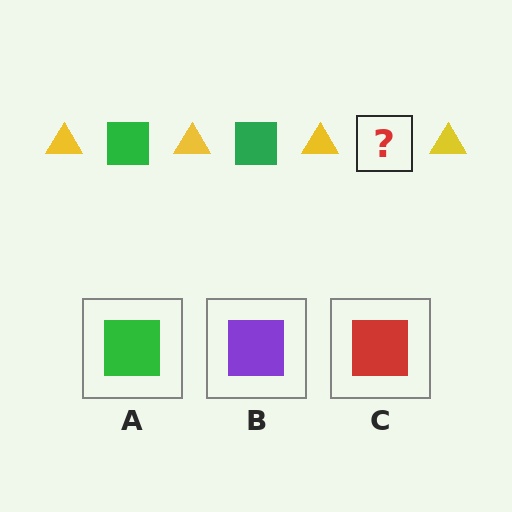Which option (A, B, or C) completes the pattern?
A.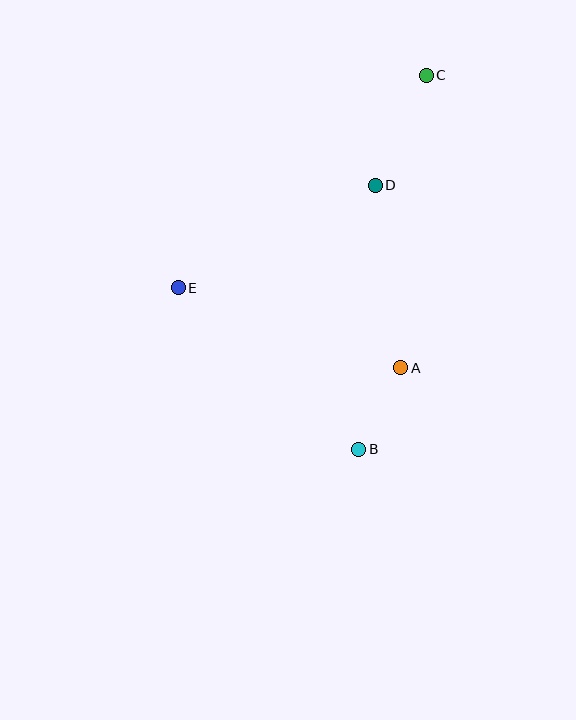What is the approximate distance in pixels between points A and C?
The distance between A and C is approximately 293 pixels.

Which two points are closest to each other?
Points A and B are closest to each other.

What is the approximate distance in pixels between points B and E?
The distance between B and E is approximately 242 pixels.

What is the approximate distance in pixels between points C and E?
The distance between C and E is approximately 327 pixels.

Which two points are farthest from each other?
Points B and C are farthest from each other.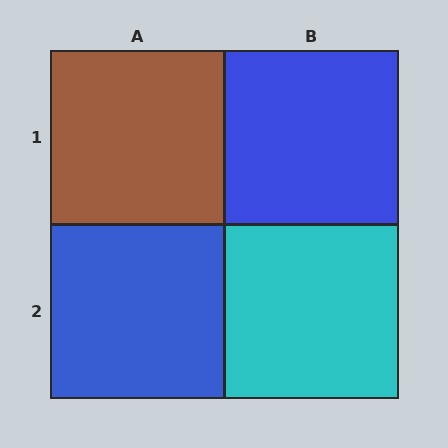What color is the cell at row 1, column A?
Brown.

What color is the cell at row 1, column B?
Blue.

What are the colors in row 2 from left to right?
Blue, cyan.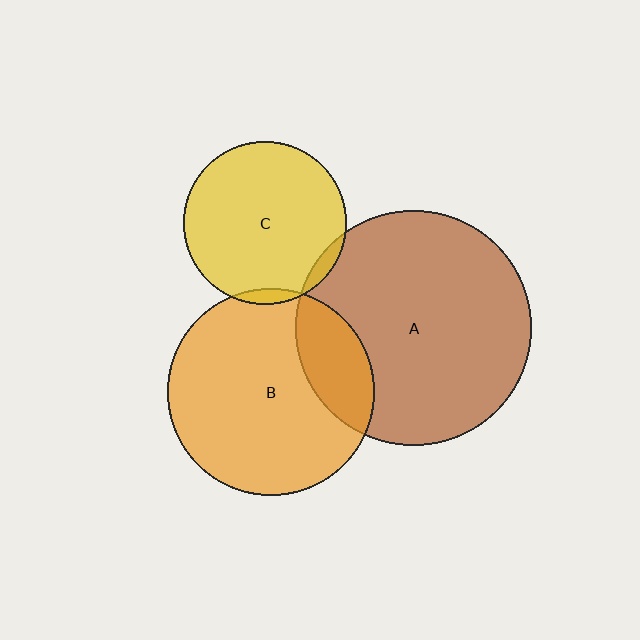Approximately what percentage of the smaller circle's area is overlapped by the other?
Approximately 5%.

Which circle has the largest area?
Circle A (brown).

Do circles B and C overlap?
Yes.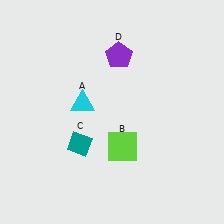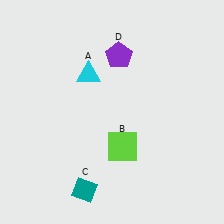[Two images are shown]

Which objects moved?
The objects that moved are: the cyan triangle (A), the teal diamond (C).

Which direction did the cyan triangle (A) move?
The cyan triangle (A) moved up.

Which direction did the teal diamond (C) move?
The teal diamond (C) moved down.